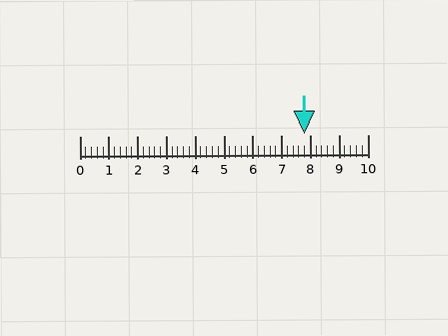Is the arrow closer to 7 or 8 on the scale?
The arrow is closer to 8.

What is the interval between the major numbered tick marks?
The major tick marks are spaced 1 units apart.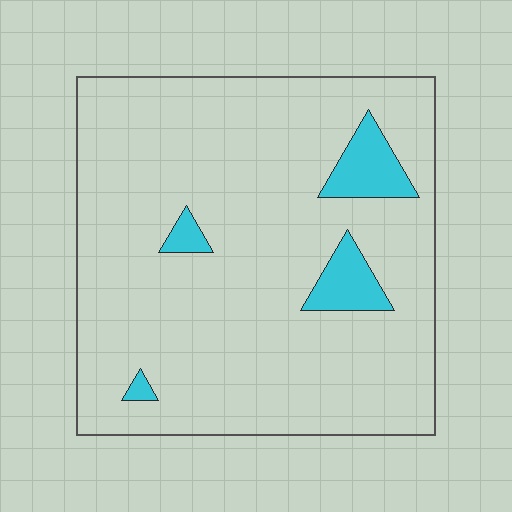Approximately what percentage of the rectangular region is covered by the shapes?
Approximately 10%.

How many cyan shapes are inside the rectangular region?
4.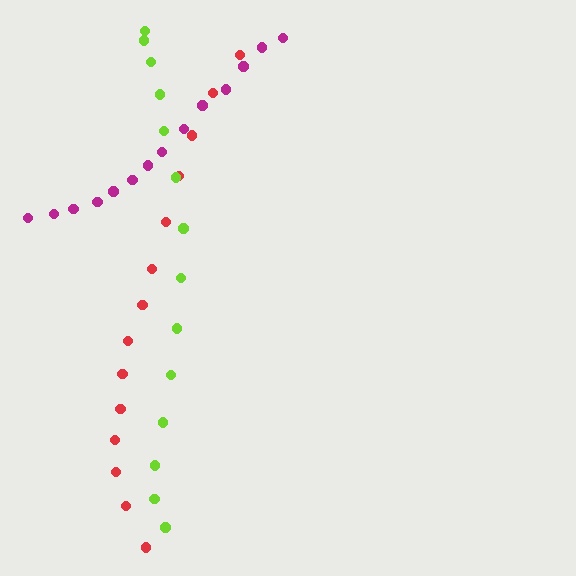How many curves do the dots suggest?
There are 3 distinct paths.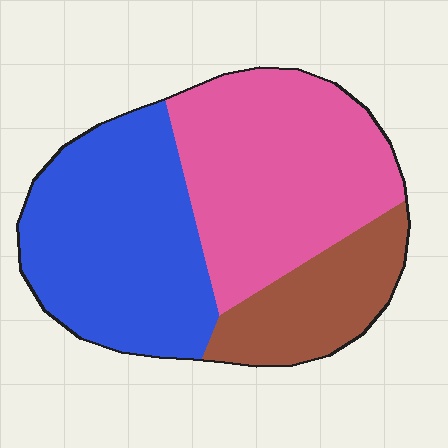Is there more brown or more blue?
Blue.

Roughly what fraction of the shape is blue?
Blue covers roughly 40% of the shape.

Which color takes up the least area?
Brown, at roughly 20%.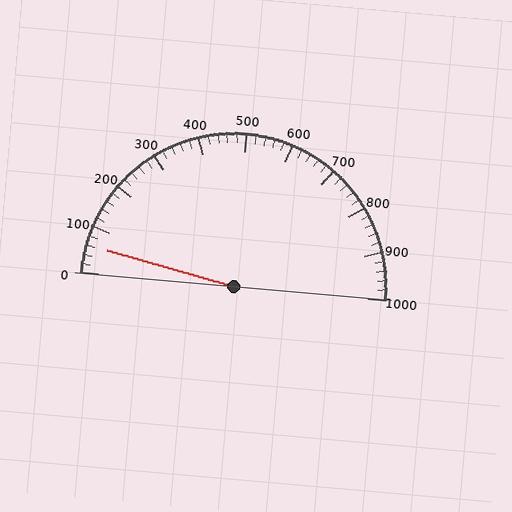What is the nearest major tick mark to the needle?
The nearest major tick mark is 100.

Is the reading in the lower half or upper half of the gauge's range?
The reading is in the lower half of the range (0 to 1000).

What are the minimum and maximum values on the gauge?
The gauge ranges from 0 to 1000.